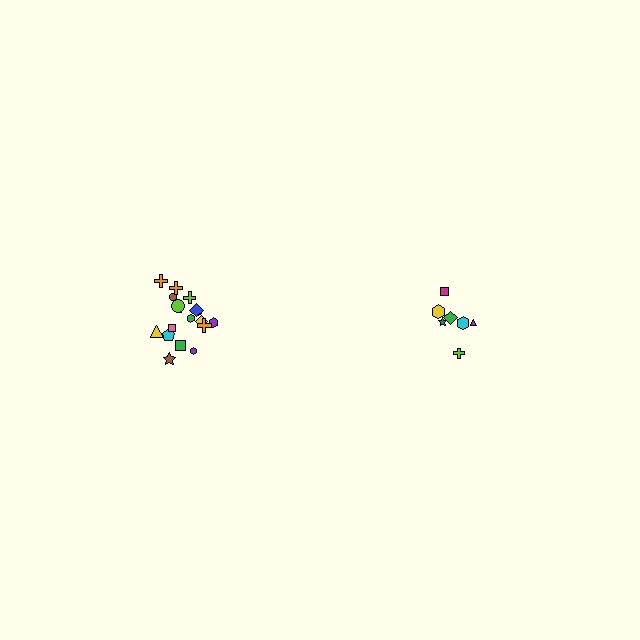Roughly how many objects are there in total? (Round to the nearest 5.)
Roughly 25 objects in total.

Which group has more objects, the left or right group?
The left group.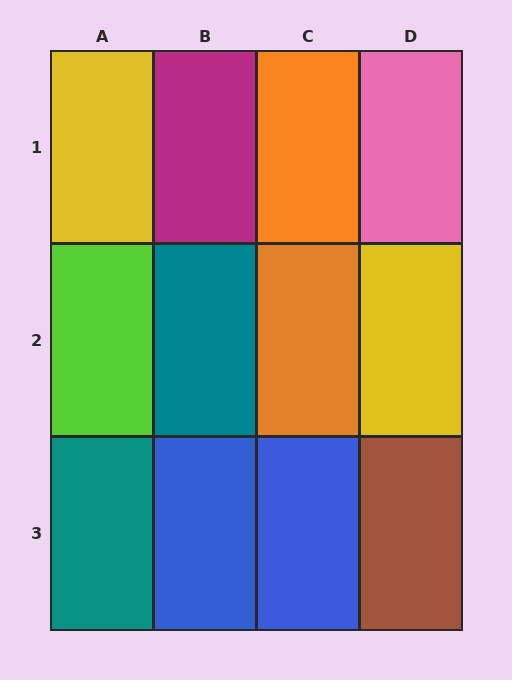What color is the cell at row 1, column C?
Orange.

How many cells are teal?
2 cells are teal.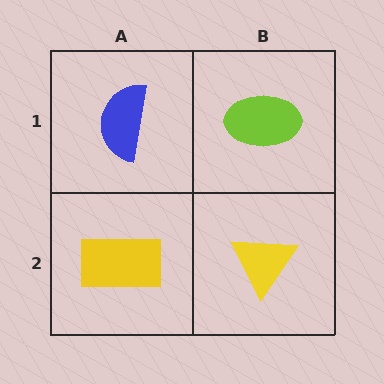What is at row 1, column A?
A blue semicircle.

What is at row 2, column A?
A yellow rectangle.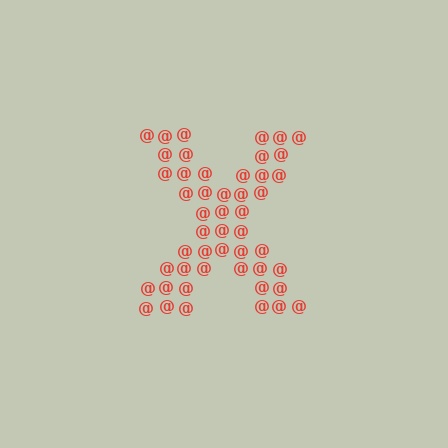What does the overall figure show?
The overall figure shows the letter X.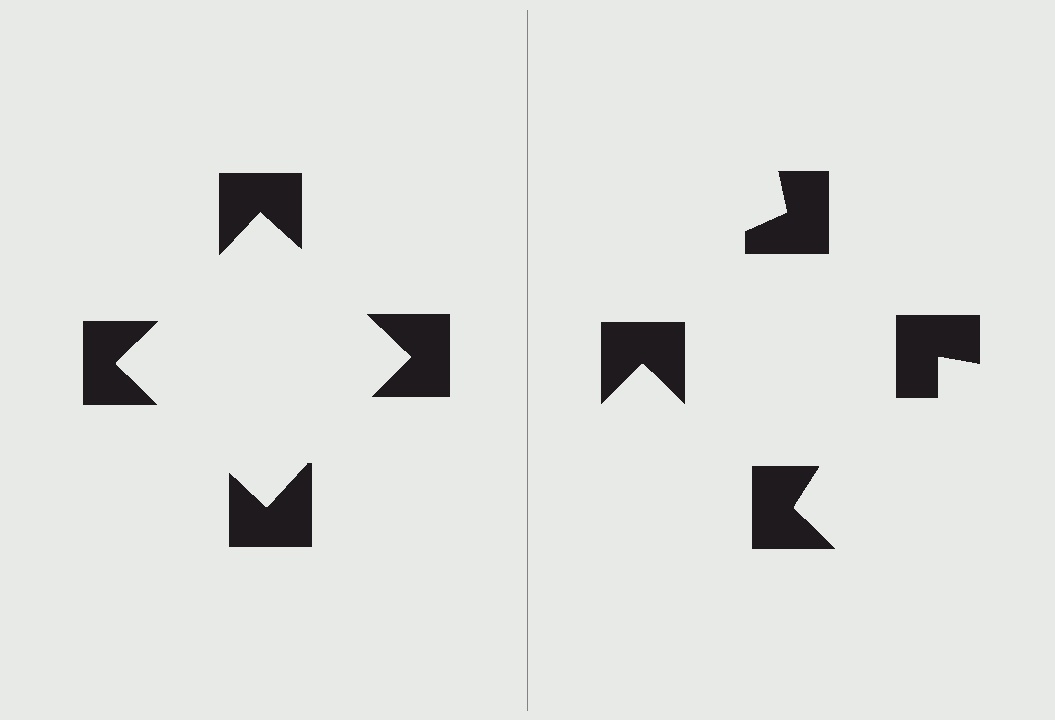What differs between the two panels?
The notched squares are positioned identically on both sides; only the wedge orientations differ. On the left they align to a square; on the right they are misaligned.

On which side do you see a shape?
An illusory square appears on the left side. On the right side the wedge cuts are rotated, so no coherent shape forms.